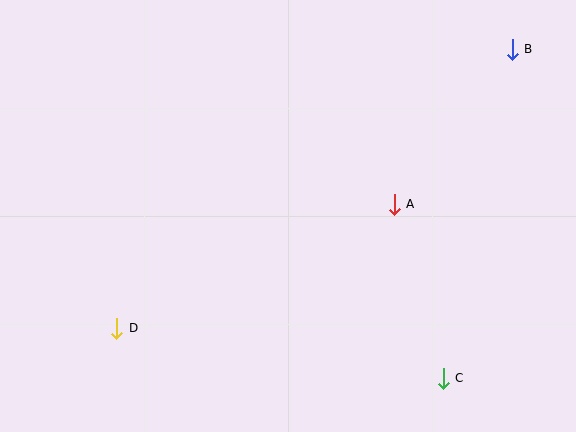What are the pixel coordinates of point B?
Point B is at (512, 49).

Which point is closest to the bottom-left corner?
Point D is closest to the bottom-left corner.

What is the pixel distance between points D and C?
The distance between D and C is 330 pixels.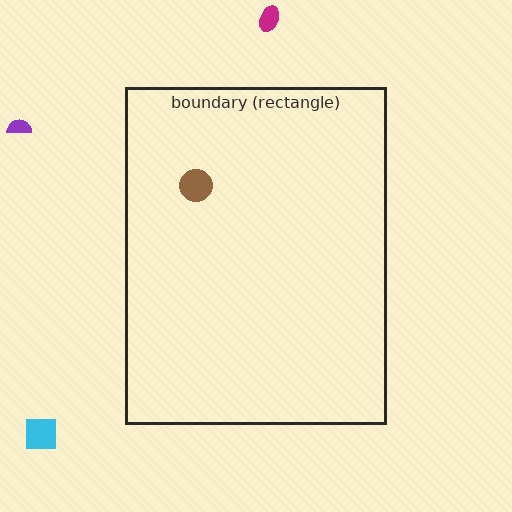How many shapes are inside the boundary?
1 inside, 3 outside.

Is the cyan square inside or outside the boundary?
Outside.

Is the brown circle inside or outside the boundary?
Inside.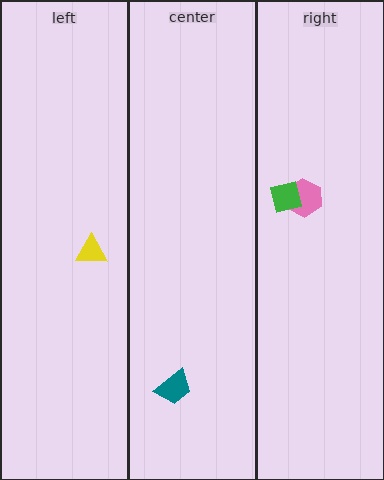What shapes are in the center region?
The teal trapezoid.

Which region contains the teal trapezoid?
The center region.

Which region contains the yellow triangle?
The left region.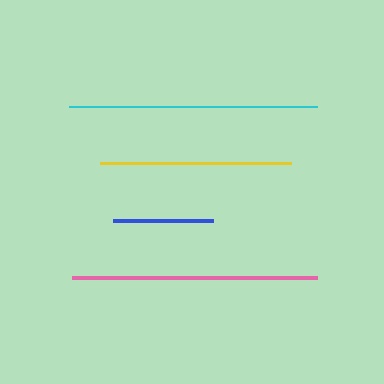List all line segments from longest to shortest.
From longest to shortest: cyan, pink, yellow, blue.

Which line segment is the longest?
The cyan line is the longest at approximately 248 pixels.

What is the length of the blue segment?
The blue segment is approximately 100 pixels long.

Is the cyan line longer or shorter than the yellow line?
The cyan line is longer than the yellow line.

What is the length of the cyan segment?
The cyan segment is approximately 248 pixels long.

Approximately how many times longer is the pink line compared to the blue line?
The pink line is approximately 2.5 times the length of the blue line.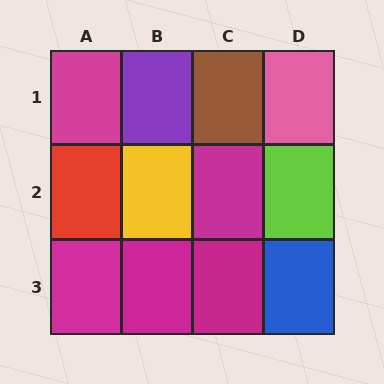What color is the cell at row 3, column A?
Magenta.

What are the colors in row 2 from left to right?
Red, yellow, magenta, lime.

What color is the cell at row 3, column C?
Magenta.